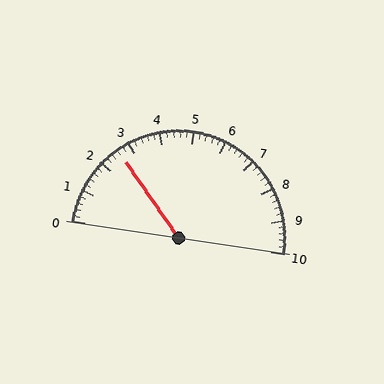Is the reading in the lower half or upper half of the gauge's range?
The reading is in the lower half of the range (0 to 10).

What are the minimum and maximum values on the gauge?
The gauge ranges from 0 to 10.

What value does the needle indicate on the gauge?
The needle indicates approximately 2.6.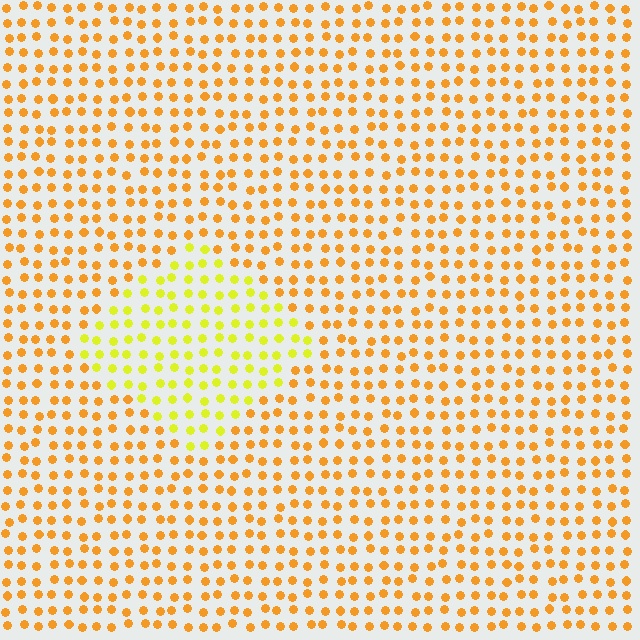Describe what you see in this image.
The image is filled with small orange elements in a uniform arrangement. A diamond-shaped region is visible where the elements are tinted to a slightly different hue, forming a subtle color boundary.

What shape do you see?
I see a diamond.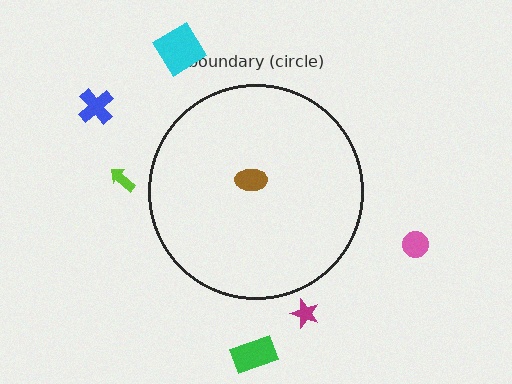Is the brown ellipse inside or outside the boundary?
Inside.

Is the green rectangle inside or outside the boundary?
Outside.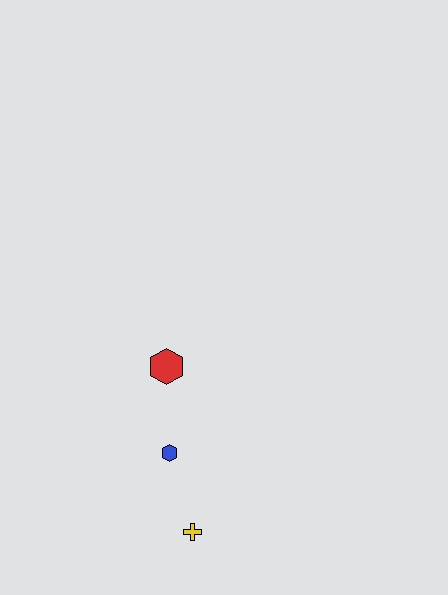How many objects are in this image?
There are 3 objects.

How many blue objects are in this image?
There is 1 blue object.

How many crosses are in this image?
There is 1 cross.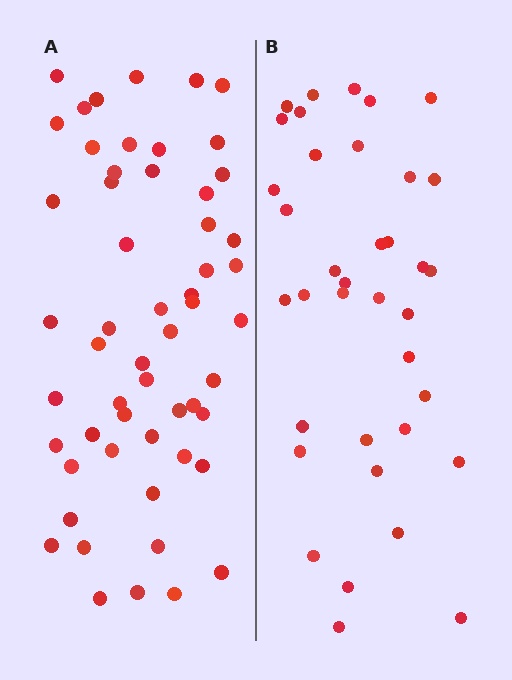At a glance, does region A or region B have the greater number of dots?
Region A (the left region) has more dots.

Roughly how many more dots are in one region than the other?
Region A has approximately 20 more dots than region B.